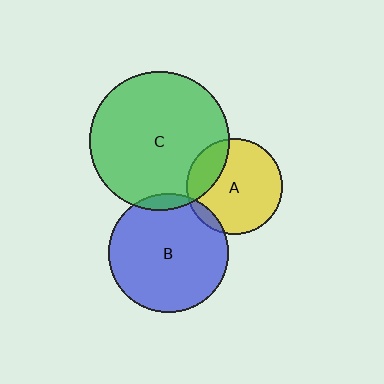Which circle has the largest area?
Circle C (green).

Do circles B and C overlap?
Yes.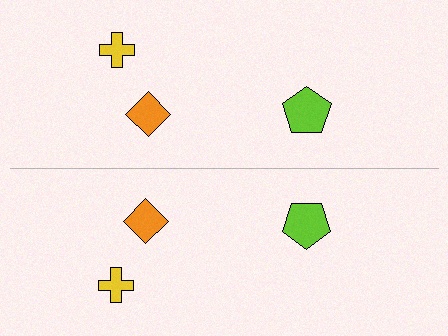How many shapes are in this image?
There are 6 shapes in this image.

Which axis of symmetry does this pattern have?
The pattern has a horizontal axis of symmetry running through the center of the image.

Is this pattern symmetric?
Yes, this pattern has bilateral (reflection) symmetry.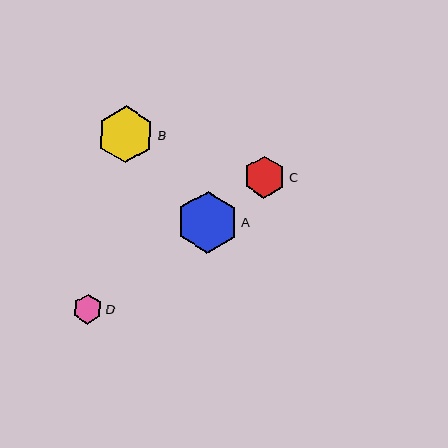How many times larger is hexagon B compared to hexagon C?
Hexagon B is approximately 1.4 times the size of hexagon C.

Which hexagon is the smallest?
Hexagon D is the smallest with a size of approximately 30 pixels.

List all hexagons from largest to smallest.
From largest to smallest: A, B, C, D.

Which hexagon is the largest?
Hexagon A is the largest with a size of approximately 62 pixels.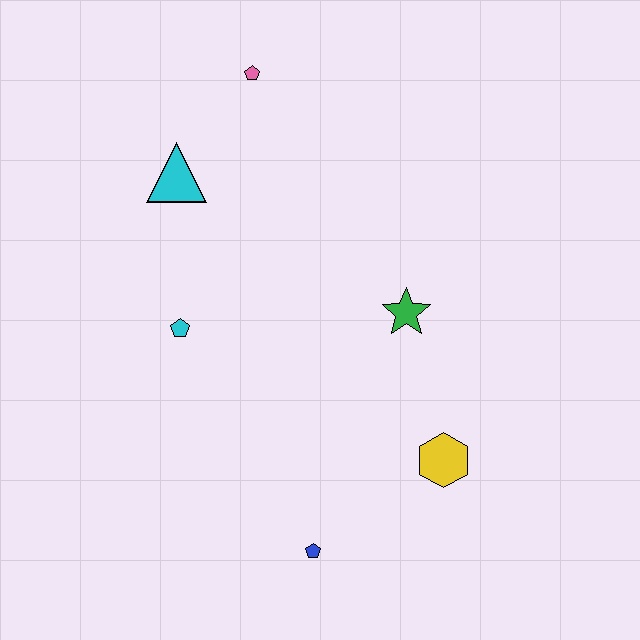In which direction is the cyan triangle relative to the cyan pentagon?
The cyan triangle is above the cyan pentagon.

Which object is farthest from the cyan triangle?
The blue pentagon is farthest from the cyan triangle.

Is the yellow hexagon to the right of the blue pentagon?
Yes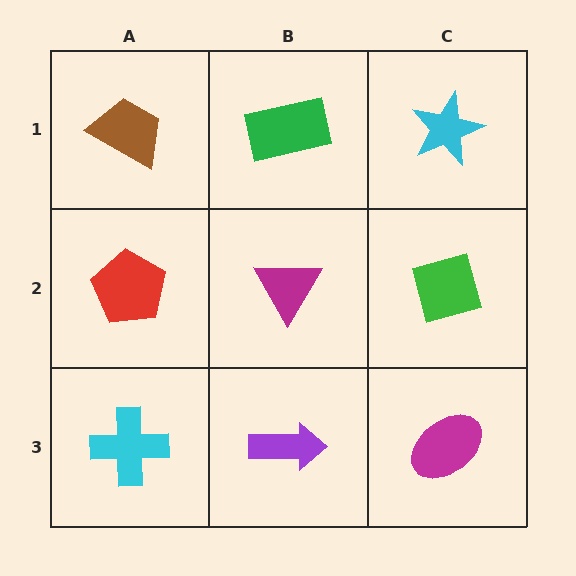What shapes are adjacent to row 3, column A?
A red pentagon (row 2, column A), a purple arrow (row 3, column B).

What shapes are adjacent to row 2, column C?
A cyan star (row 1, column C), a magenta ellipse (row 3, column C), a magenta triangle (row 2, column B).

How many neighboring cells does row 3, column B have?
3.